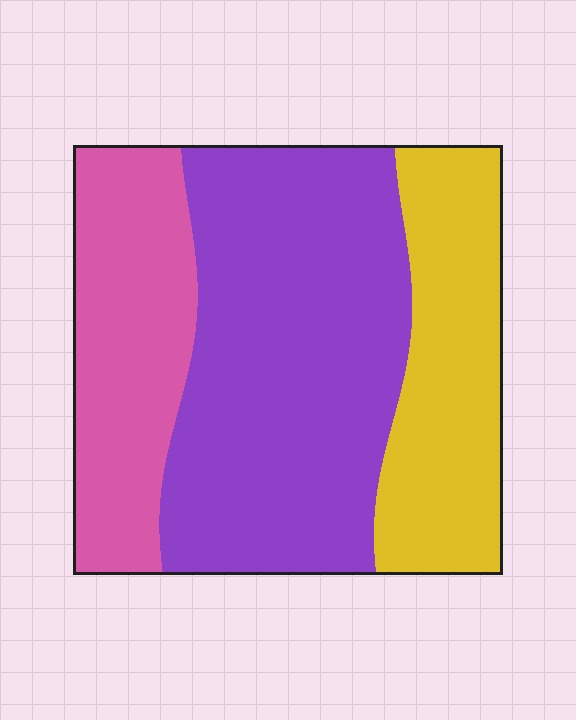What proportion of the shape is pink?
Pink takes up between a sixth and a third of the shape.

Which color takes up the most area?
Purple, at roughly 50%.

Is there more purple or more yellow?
Purple.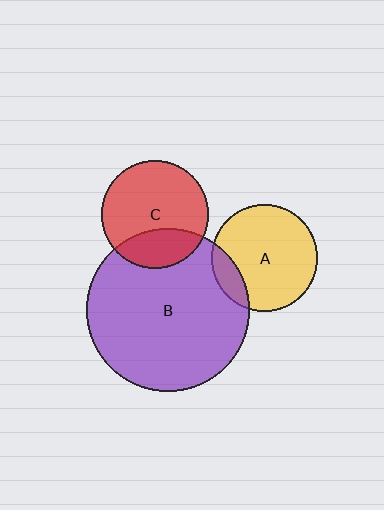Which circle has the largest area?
Circle B (purple).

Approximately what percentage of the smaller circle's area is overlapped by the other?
Approximately 15%.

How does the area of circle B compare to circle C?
Approximately 2.3 times.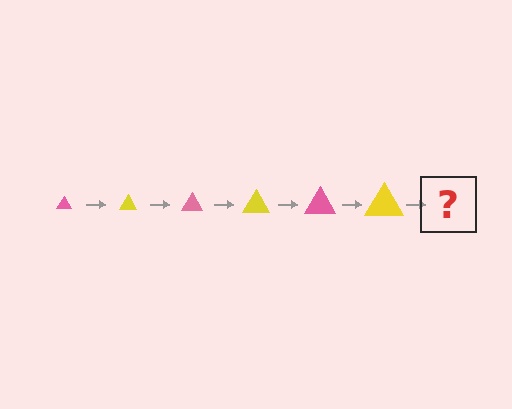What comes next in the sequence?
The next element should be a pink triangle, larger than the previous one.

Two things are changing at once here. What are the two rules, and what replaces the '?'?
The two rules are that the triangle grows larger each step and the color cycles through pink and yellow. The '?' should be a pink triangle, larger than the previous one.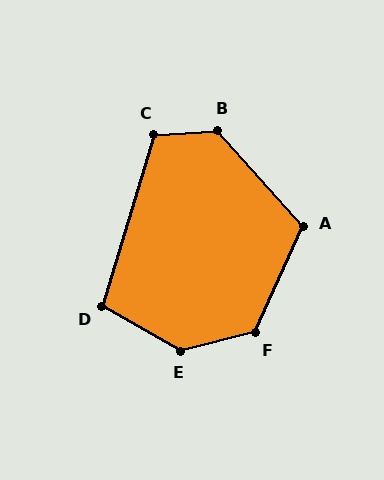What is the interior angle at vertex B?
Approximately 128 degrees (obtuse).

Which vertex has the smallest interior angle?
D, at approximately 103 degrees.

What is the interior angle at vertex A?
Approximately 114 degrees (obtuse).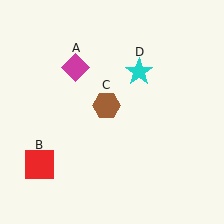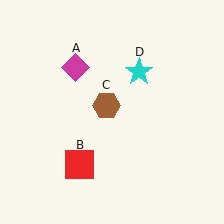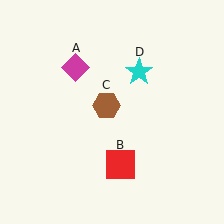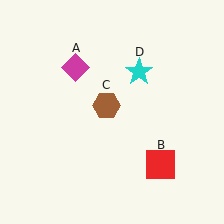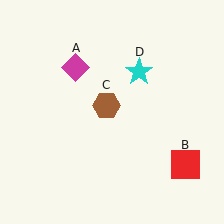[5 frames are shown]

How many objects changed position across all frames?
1 object changed position: red square (object B).